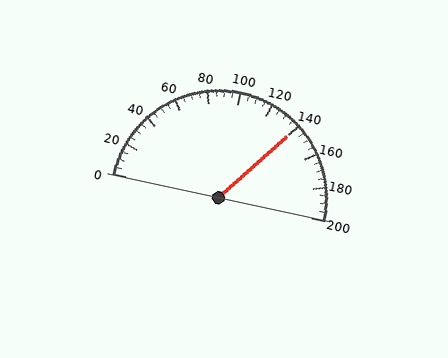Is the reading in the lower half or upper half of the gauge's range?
The reading is in the upper half of the range (0 to 200).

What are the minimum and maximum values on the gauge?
The gauge ranges from 0 to 200.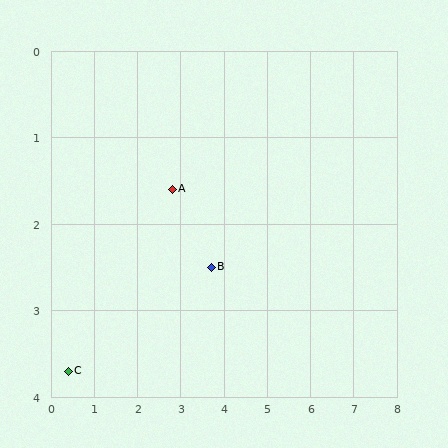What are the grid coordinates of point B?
Point B is at approximately (3.7, 2.5).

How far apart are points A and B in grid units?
Points A and B are about 1.3 grid units apart.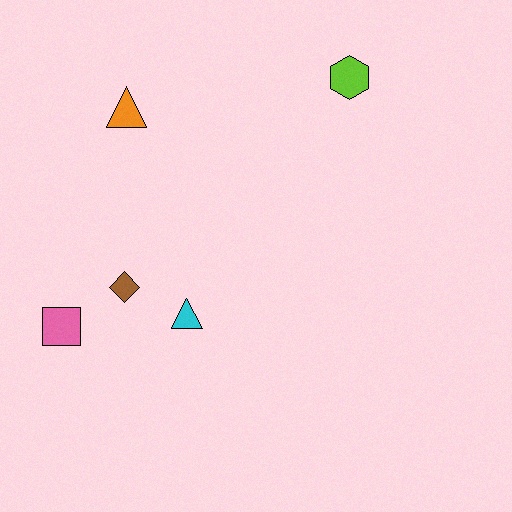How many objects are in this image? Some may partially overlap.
There are 5 objects.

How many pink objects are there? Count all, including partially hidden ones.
There is 1 pink object.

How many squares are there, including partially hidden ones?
There is 1 square.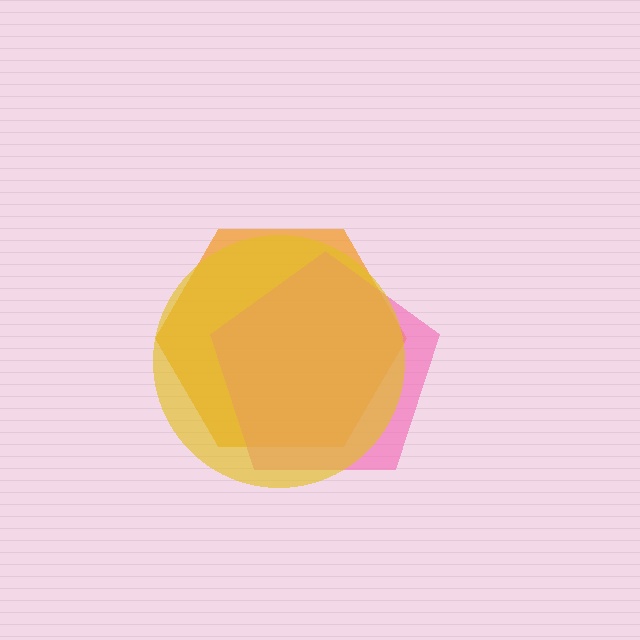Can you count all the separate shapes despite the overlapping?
Yes, there are 3 separate shapes.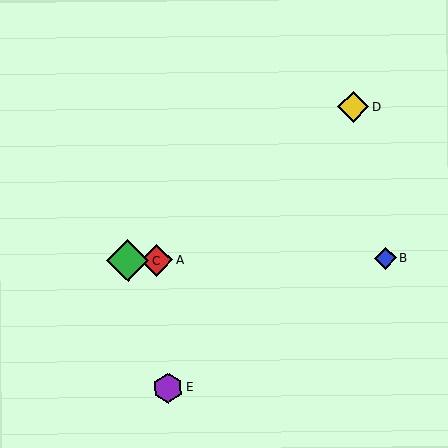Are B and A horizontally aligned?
Yes, both are at y≈258.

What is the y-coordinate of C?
Object C is at y≈260.